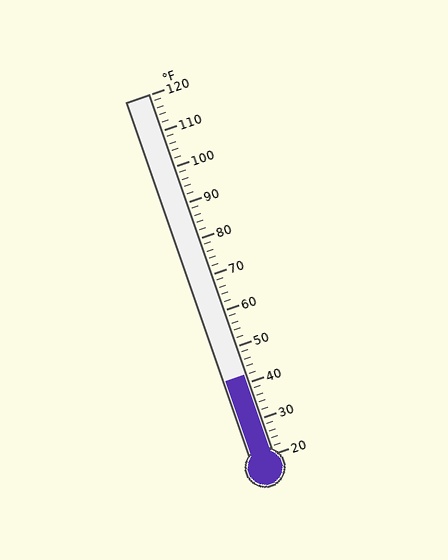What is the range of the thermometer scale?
The thermometer scale ranges from 20°F to 120°F.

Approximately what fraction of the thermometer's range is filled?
The thermometer is filled to approximately 20% of its range.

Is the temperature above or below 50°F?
The temperature is below 50°F.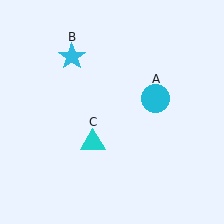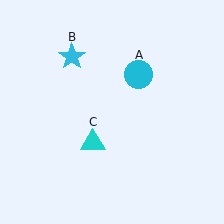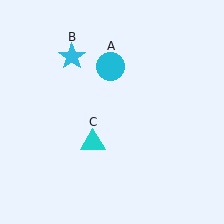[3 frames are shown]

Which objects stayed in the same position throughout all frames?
Cyan star (object B) and cyan triangle (object C) remained stationary.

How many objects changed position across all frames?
1 object changed position: cyan circle (object A).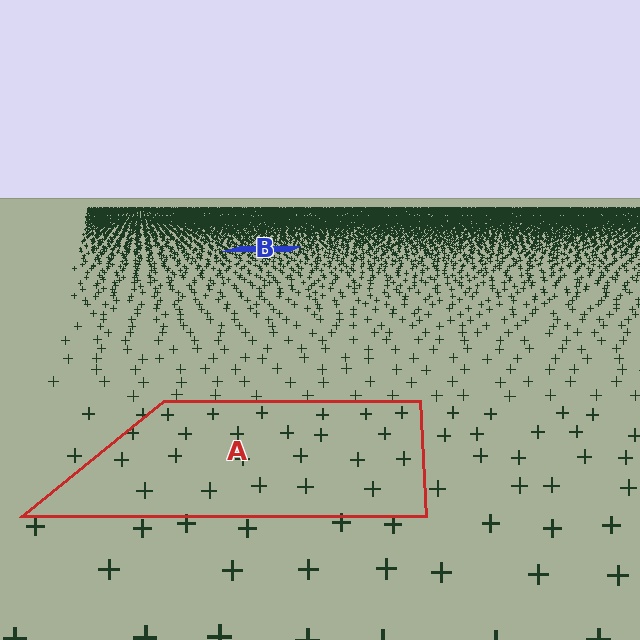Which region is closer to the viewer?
Region A is closer. The texture elements there are larger and more spread out.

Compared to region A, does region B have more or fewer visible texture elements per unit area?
Region B has more texture elements per unit area — they are packed more densely because it is farther away.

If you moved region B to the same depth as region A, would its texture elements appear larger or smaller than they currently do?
They would appear larger. At a closer depth, the same texture elements are projected at a bigger on-screen size.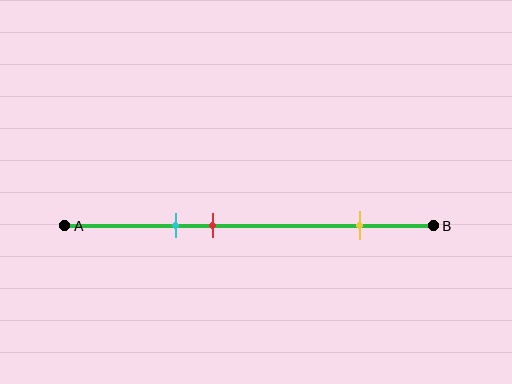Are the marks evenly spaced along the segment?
No, the marks are not evenly spaced.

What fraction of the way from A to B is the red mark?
The red mark is approximately 40% (0.4) of the way from A to B.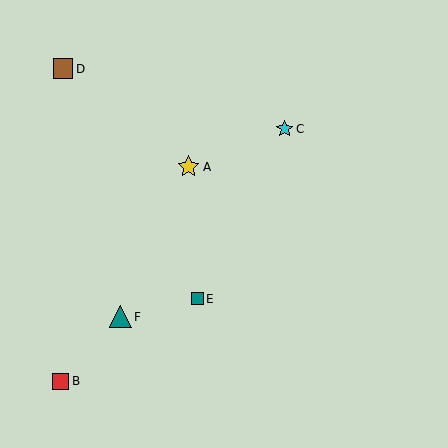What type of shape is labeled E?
Shape E is a teal square.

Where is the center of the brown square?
The center of the brown square is at (63, 69).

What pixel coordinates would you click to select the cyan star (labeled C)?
Click at (285, 129) to select the cyan star C.